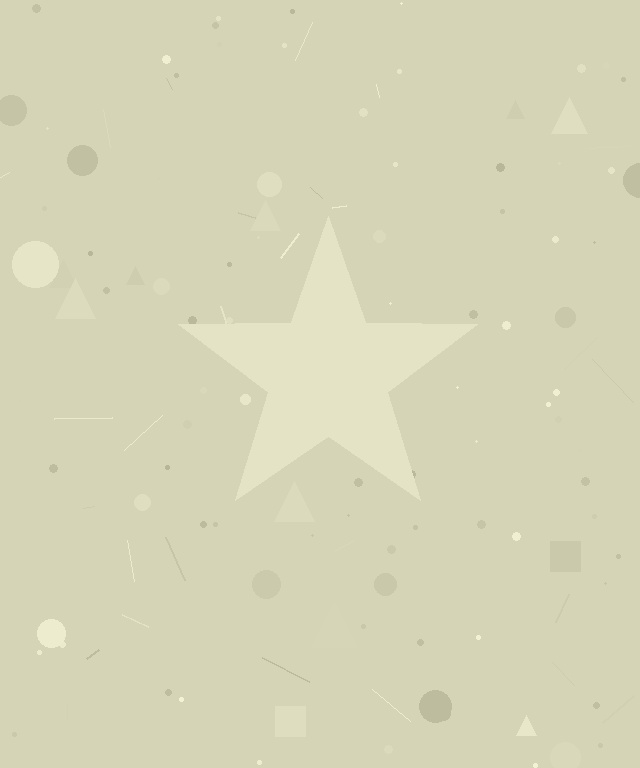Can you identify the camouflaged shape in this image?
The camouflaged shape is a star.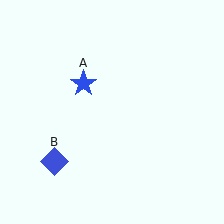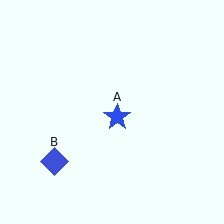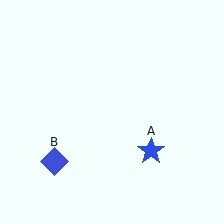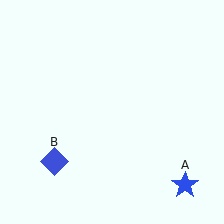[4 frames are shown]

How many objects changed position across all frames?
1 object changed position: blue star (object A).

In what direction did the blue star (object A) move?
The blue star (object A) moved down and to the right.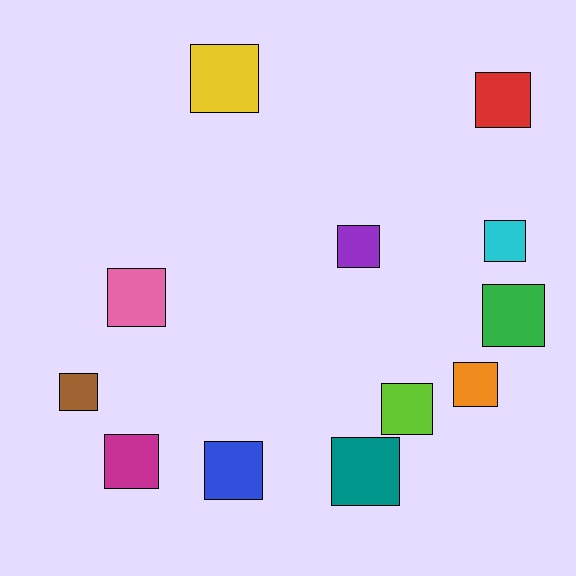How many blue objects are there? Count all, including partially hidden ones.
There is 1 blue object.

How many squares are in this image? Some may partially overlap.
There are 12 squares.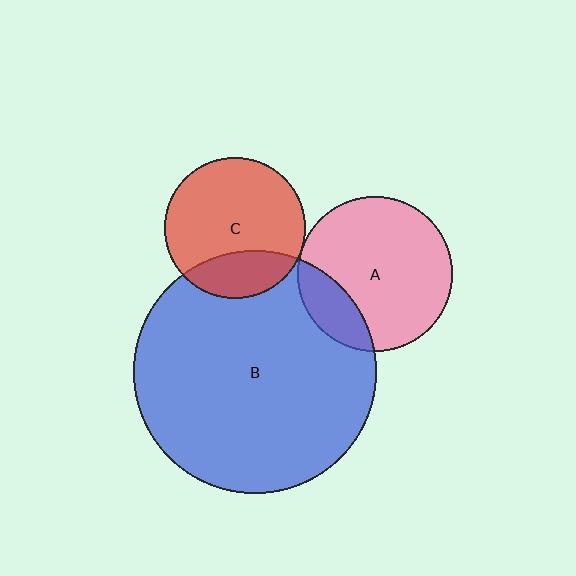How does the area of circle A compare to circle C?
Approximately 1.2 times.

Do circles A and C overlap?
Yes.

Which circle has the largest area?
Circle B (blue).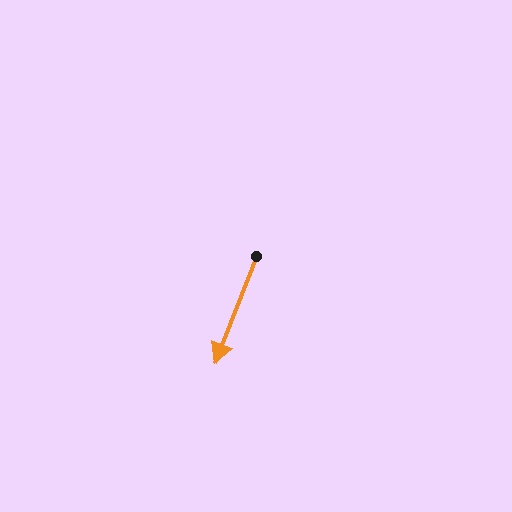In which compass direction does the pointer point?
South.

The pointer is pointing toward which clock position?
Roughly 7 o'clock.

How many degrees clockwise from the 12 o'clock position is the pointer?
Approximately 201 degrees.